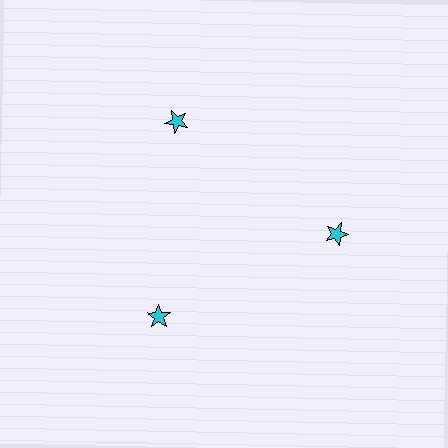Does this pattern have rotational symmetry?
Yes, this pattern has 3-fold rotational symmetry. It looks the same after rotating 120 degrees around the center.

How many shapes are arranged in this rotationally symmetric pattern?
There are 3 shapes, arranged in 3 groups of 1.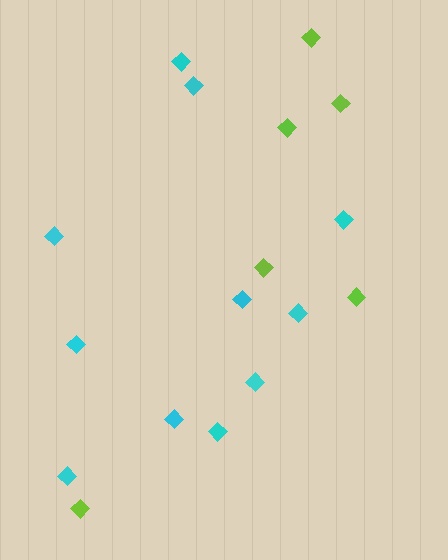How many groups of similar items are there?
There are 2 groups: one group of cyan diamonds (11) and one group of lime diamonds (6).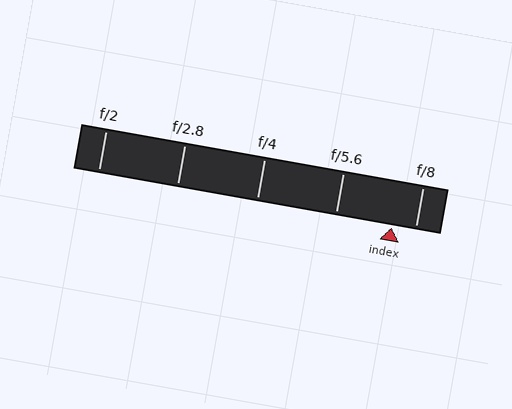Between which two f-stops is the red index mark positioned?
The index mark is between f/5.6 and f/8.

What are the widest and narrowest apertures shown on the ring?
The widest aperture shown is f/2 and the narrowest is f/8.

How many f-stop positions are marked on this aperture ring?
There are 5 f-stop positions marked.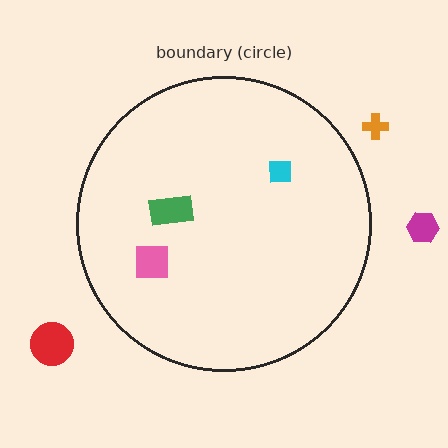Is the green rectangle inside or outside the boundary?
Inside.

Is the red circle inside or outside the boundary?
Outside.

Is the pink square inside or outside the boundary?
Inside.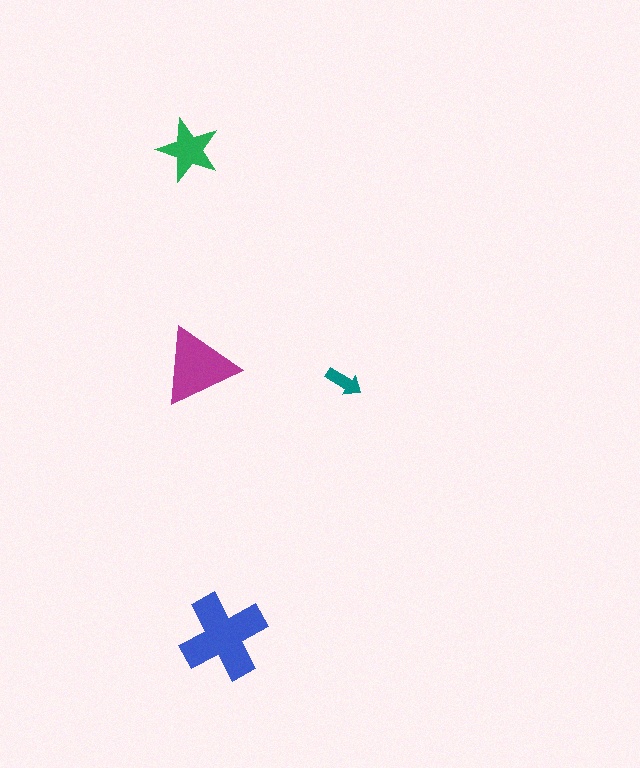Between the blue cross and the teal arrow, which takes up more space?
The blue cross.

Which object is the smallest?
The teal arrow.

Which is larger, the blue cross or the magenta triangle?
The blue cross.